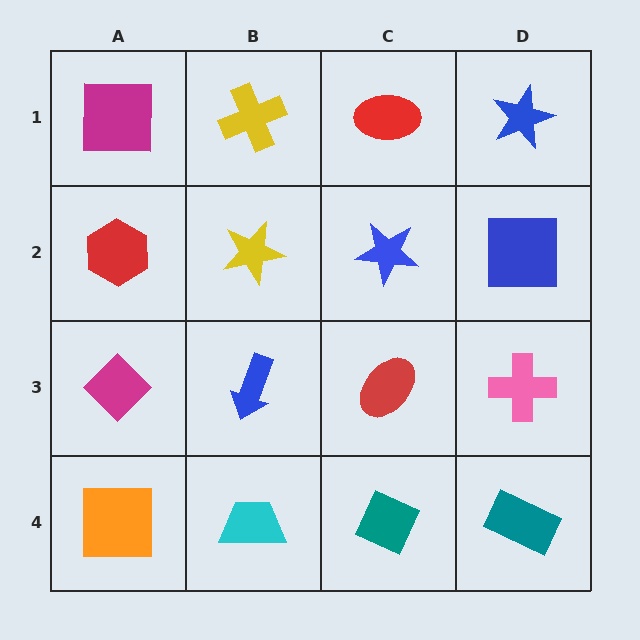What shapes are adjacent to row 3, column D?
A blue square (row 2, column D), a teal rectangle (row 4, column D), a red ellipse (row 3, column C).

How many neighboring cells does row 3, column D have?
3.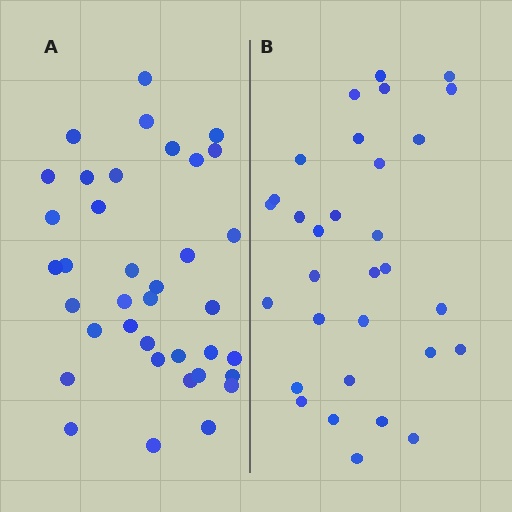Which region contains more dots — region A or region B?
Region A (the left region) has more dots.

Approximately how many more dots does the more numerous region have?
Region A has about 6 more dots than region B.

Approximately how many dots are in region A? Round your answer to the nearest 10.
About 40 dots. (The exact count is 37, which rounds to 40.)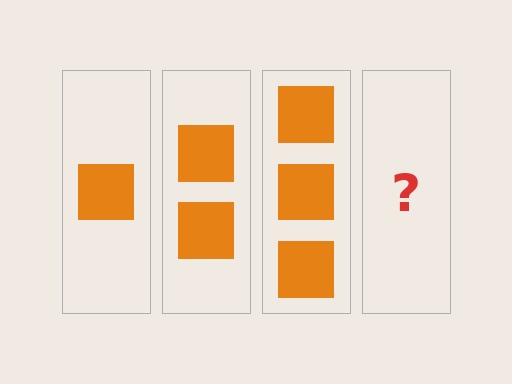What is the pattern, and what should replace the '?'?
The pattern is that each step adds one more square. The '?' should be 4 squares.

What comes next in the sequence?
The next element should be 4 squares.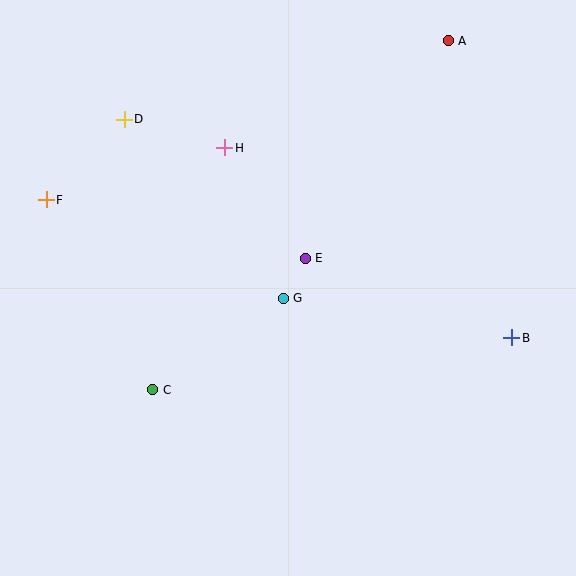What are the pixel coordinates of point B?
Point B is at (512, 338).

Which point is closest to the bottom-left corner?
Point C is closest to the bottom-left corner.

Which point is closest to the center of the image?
Point G at (283, 298) is closest to the center.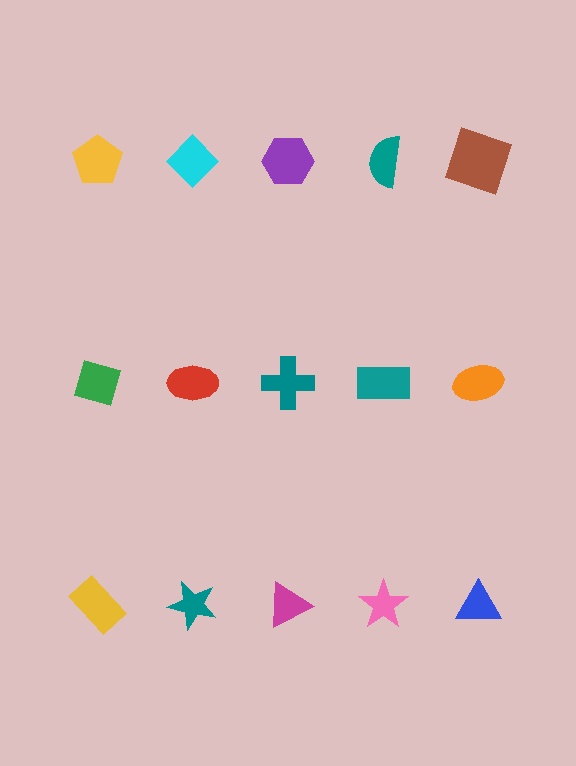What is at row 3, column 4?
A pink star.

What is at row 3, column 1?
A yellow rectangle.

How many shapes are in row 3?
5 shapes.